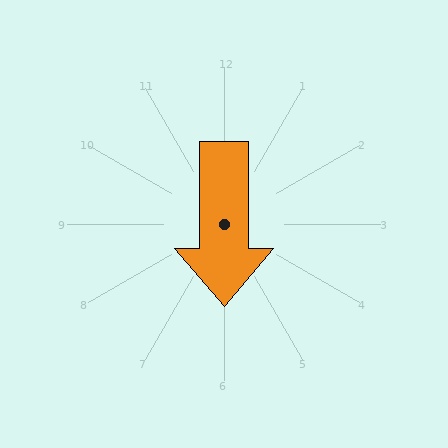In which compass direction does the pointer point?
South.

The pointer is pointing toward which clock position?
Roughly 6 o'clock.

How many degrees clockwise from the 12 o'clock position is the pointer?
Approximately 180 degrees.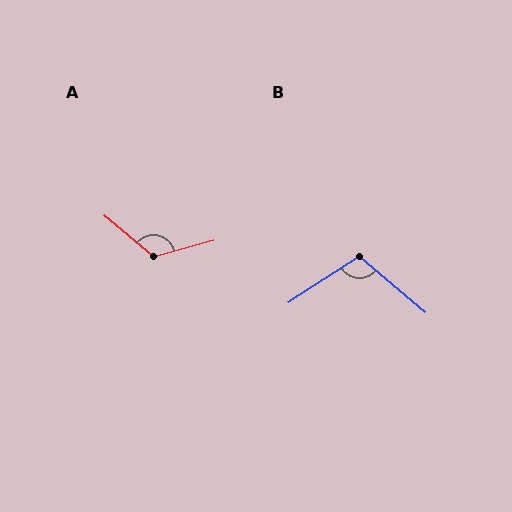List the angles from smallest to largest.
B (107°), A (124°).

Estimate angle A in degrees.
Approximately 124 degrees.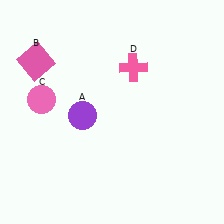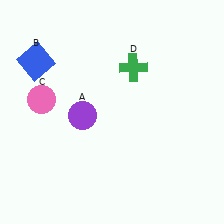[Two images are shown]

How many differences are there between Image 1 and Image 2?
There are 2 differences between the two images.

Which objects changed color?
B changed from pink to blue. D changed from pink to green.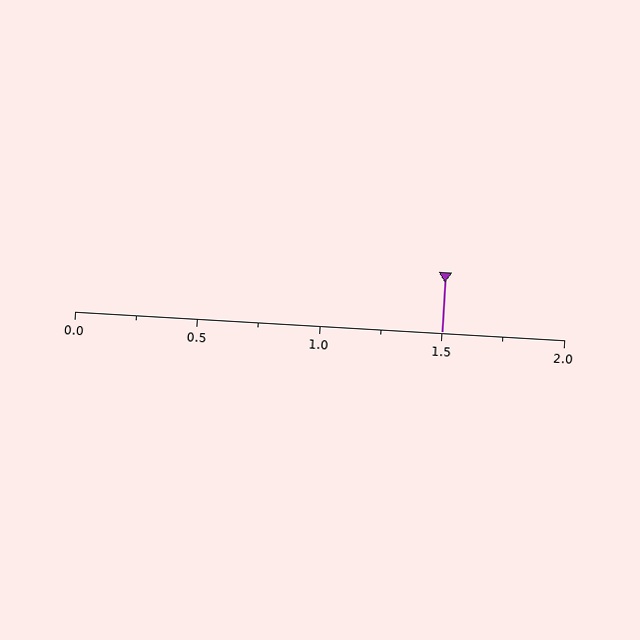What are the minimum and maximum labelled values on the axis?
The axis runs from 0.0 to 2.0.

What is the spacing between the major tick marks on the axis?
The major ticks are spaced 0.5 apart.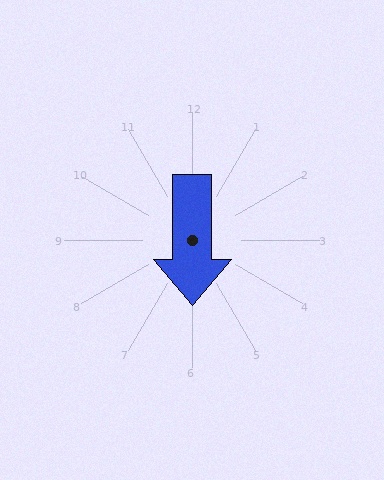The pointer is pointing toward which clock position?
Roughly 6 o'clock.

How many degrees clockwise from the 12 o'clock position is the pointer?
Approximately 180 degrees.